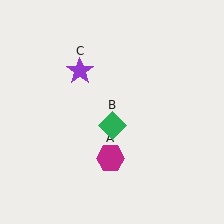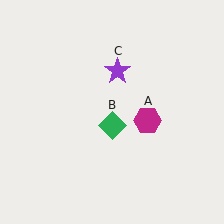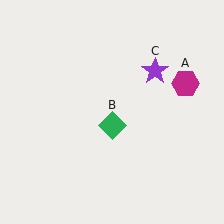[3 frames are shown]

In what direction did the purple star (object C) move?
The purple star (object C) moved right.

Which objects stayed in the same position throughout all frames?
Green diamond (object B) remained stationary.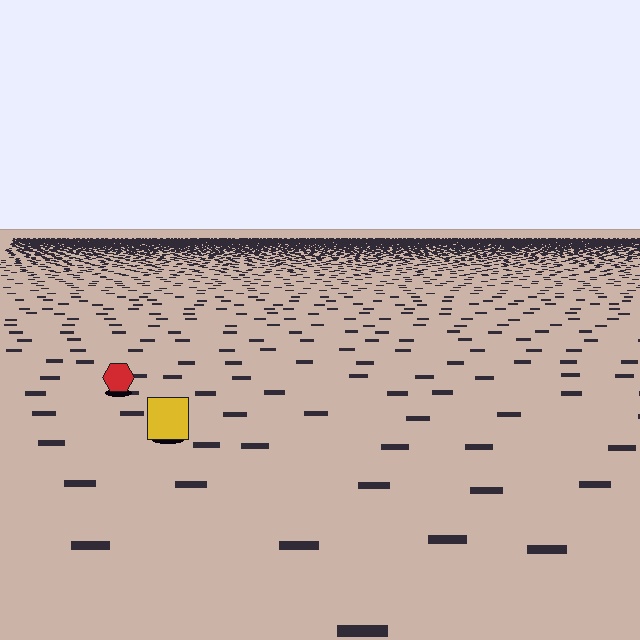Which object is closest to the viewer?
The yellow square is closest. The texture marks near it are larger and more spread out.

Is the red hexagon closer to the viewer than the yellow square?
No. The yellow square is closer — you can tell from the texture gradient: the ground texture is coarser near it.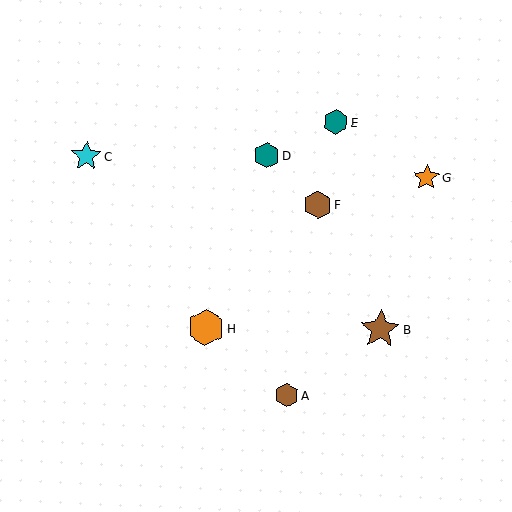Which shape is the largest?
The brown star (labeled B) is the largest.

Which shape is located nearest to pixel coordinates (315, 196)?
The brown hexagon (labeled F) at (318, 205) is nearest to that location.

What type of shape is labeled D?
Shape D is a teal hexagon.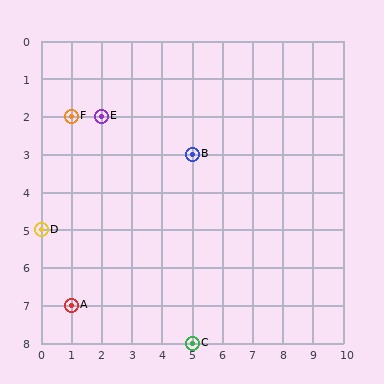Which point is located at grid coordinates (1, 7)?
Point A is at (1, 7).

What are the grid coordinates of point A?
Point A is at grid coordinates (1, 7).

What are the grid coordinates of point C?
Point C is at grid coordinates (5, 8).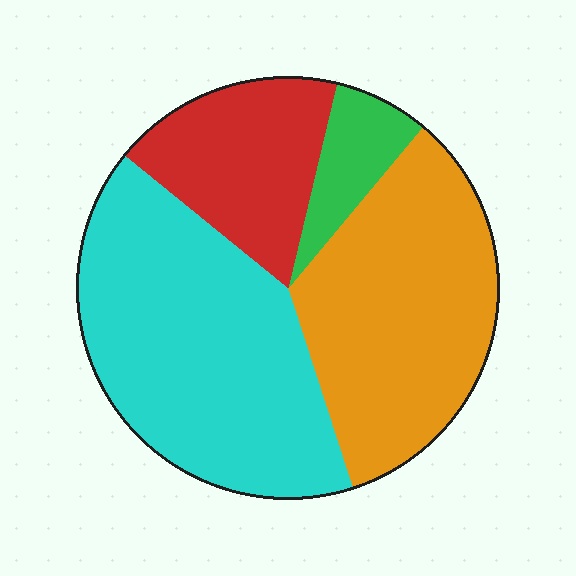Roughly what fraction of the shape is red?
Red covers 18% of the shape.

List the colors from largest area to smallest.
From largest to smallest: cyan, orange, red, green.